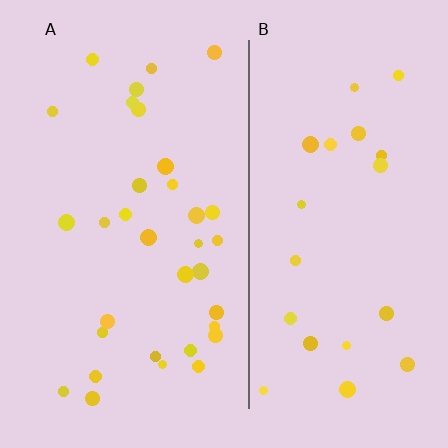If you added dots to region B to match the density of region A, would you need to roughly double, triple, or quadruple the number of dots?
Approximately double.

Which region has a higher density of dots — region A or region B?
A (the left).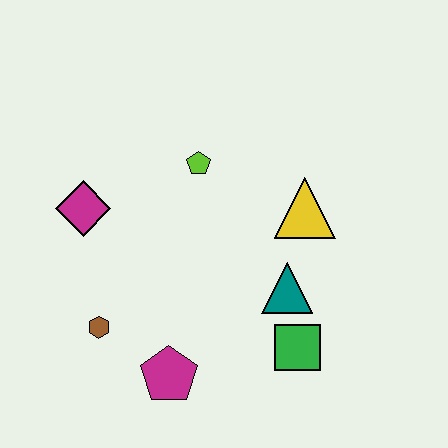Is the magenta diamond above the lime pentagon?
No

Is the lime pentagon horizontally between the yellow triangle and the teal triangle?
No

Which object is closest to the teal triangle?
The green square is closest to the teal triangle.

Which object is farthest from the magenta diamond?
The green square is farthest from the magenta diamond.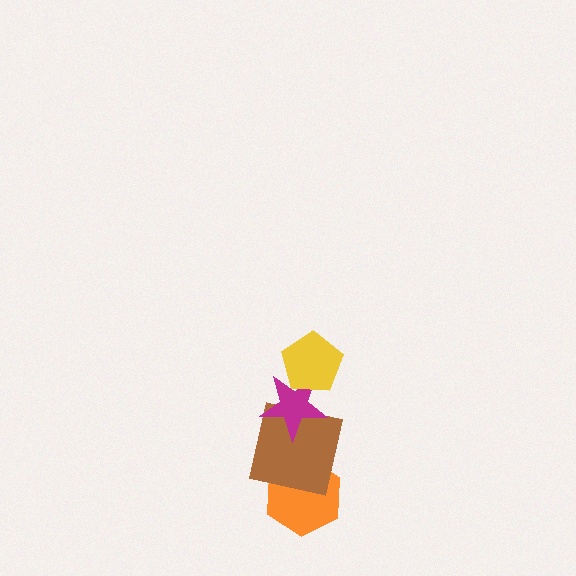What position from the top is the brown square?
The brown square is 3rd from the top.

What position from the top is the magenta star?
The magenta star is 2nd from the top.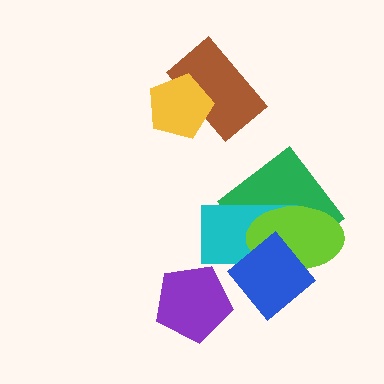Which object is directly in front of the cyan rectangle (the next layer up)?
The lime ellipse is directly in front of the cyan rectangle.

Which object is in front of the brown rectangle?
The yellow pentagon is in front of the brown rectangle.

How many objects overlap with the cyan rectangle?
3 objects overlap with the cyan rectangle.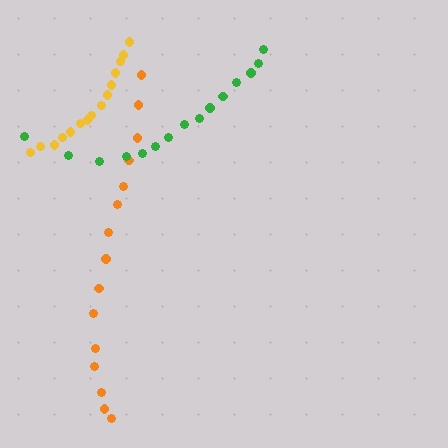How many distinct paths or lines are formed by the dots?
There are 3 distinct paths.